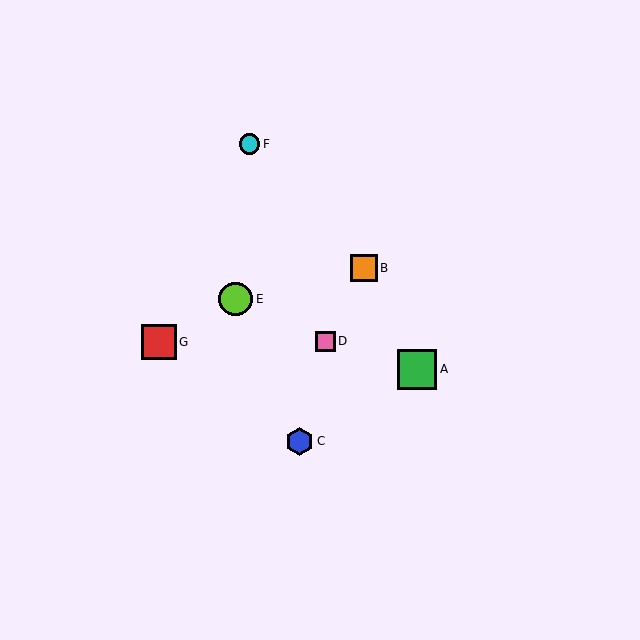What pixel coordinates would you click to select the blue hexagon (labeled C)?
Click at (300, 441) to select the blue hexagon C.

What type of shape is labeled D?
Shape D is a pink square.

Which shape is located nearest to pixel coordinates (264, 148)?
The cyan circle (labeled F) at (250, 144) is nearest to that location.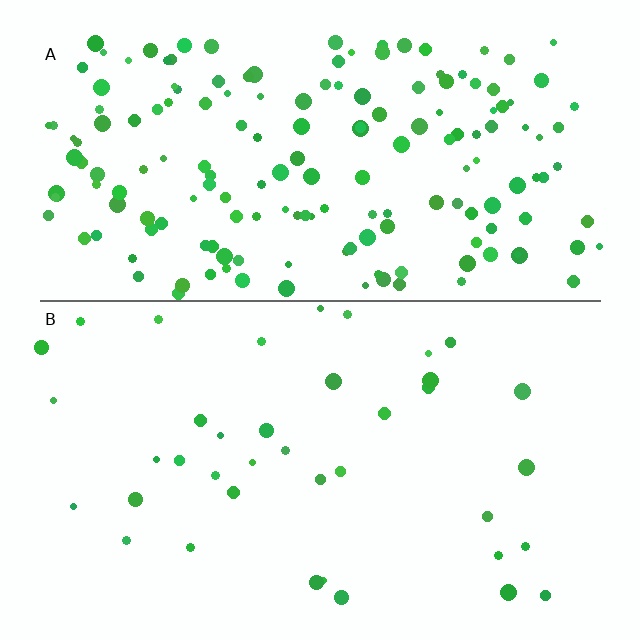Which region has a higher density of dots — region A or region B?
A (the top).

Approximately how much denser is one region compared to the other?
Approximately 4.5× — region A over region B.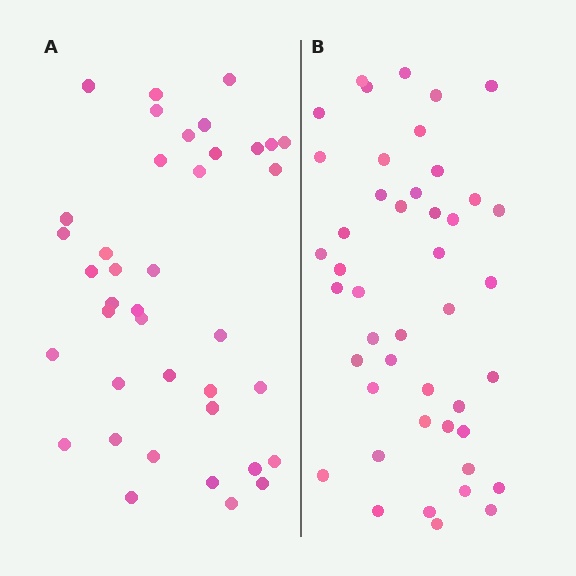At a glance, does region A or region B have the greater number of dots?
Region B (the right region) has more dots.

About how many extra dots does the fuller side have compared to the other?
Region B has about 6 more dots than region A.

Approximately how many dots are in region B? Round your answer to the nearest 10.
About 40 dots. (The exact count is 45, which rounds to 40.)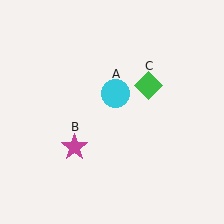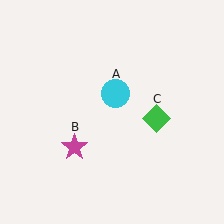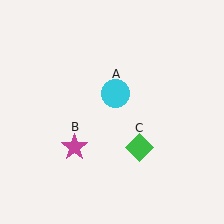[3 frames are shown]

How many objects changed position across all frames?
1 object changed position: green diamond (object C).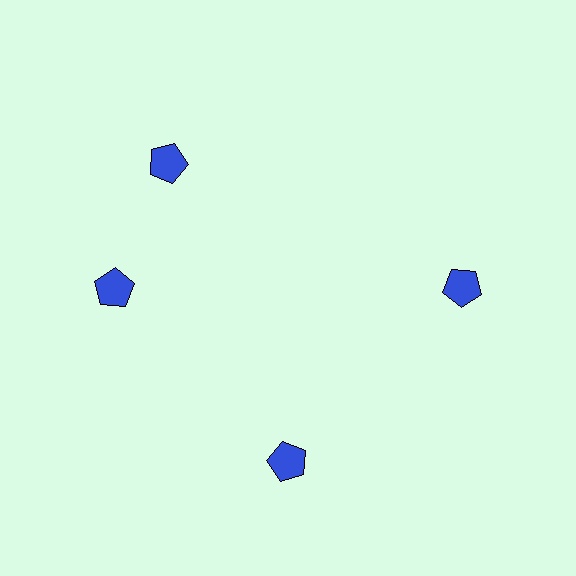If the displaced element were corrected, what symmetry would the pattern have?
It would have 4-fold rotational symmetry — the pattern would map onto itself every 90 degrees.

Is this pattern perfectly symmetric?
No. The 4 blue pentagons are arranged in a ring, but one element near the 12 o'clock position is rotated out of alignment along the ring, breaking the 4-fold rotational symmetry.